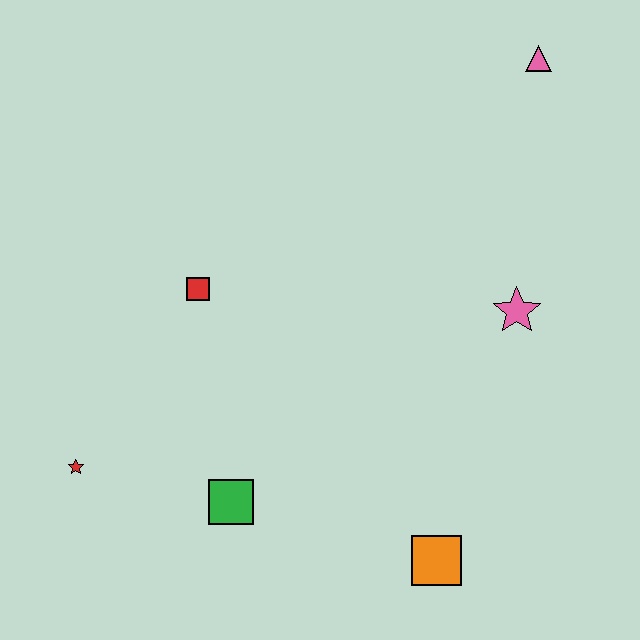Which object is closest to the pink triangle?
The pink star is closest to the pink triangle.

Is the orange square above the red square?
No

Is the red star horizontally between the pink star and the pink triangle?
No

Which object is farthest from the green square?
The pink triangle is farthest from the green square.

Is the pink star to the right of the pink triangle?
No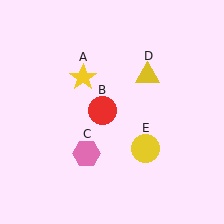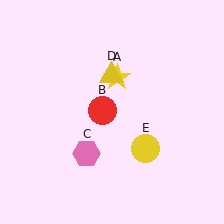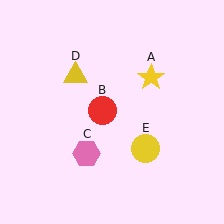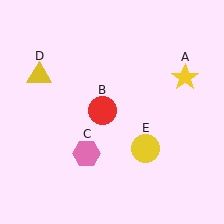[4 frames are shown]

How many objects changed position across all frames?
2 objects changed position: yellow star (object A), yellow triangle (object D).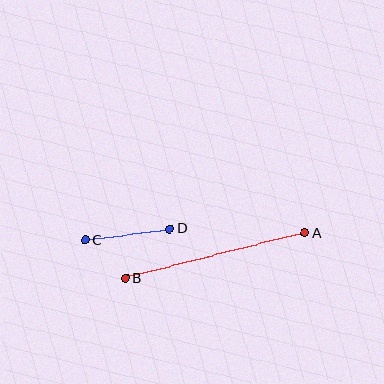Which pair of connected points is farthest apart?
Points A and B are farthest apart.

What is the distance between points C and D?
The distance is approximately 85 pixels.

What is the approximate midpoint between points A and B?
The midpoint is at approximately (215, 256) pixels.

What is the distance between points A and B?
The distance is approximately 185 pixels.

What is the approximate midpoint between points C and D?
The midpoint is at approximately (128, 235) pixels.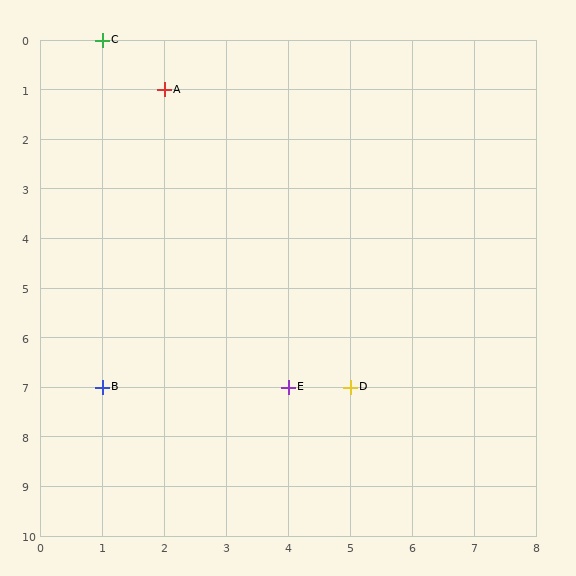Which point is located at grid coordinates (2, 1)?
Point A is at (2, 1).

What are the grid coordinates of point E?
Point E is at grid coordinates (4, 7).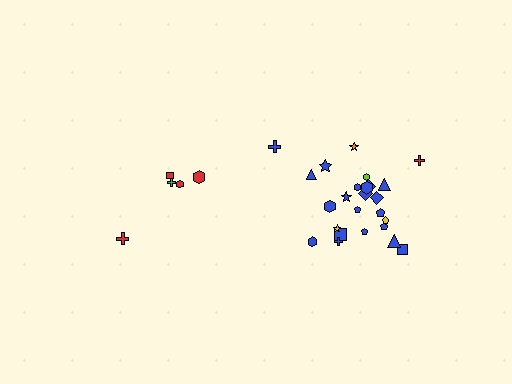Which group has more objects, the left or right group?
The right group.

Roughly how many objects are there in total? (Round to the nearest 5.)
Roughly 30 objects in total.